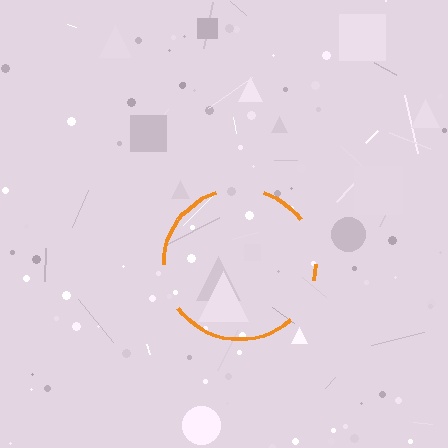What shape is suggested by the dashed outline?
The dashed outline suggests a circle.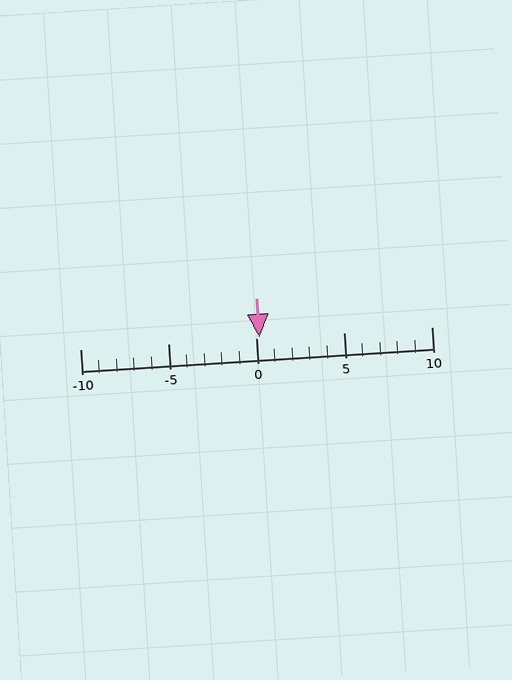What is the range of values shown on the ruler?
The ruler shows values from -10 to 10.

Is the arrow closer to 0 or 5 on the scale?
The arrow is closer to 0.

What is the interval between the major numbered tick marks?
The major tick marks are spaced 5 units apart.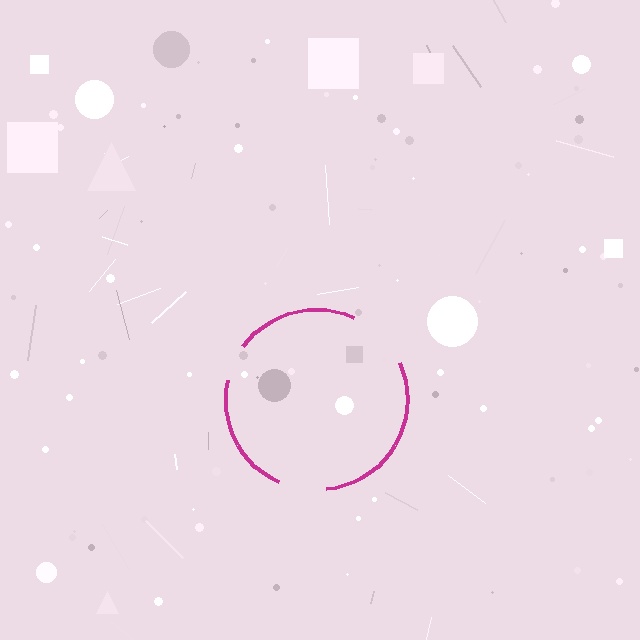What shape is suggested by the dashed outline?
The dashed outline suggests a circle.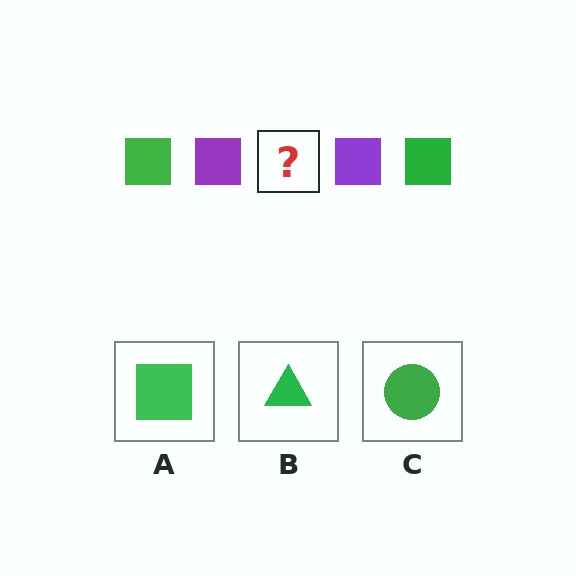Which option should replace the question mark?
Option A.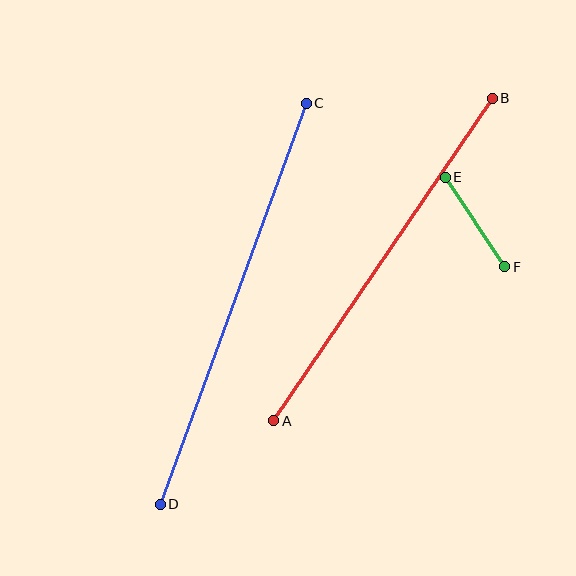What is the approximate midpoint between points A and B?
The midpoint is at approximately (383, 259) pixels.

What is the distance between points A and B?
The distance is approximately 390 pixels.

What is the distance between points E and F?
The distance is approximately 107 pixels.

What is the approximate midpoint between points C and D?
The midpoint is at approximately (233, 304) pixels.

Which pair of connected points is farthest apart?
Points C and D are farthest apart.